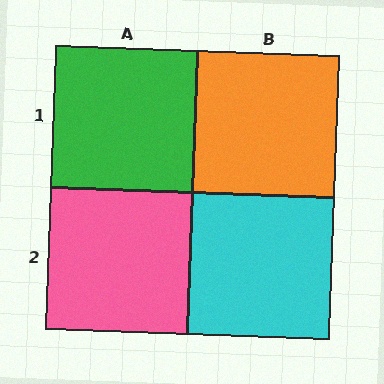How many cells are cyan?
1 cell is cyan.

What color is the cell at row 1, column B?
Orange.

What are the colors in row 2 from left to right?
Pink, cyan.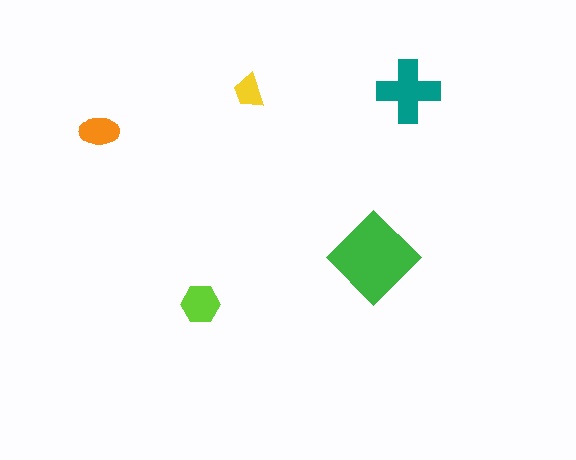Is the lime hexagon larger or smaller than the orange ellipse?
Larger.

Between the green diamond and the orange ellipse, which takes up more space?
The green diamond.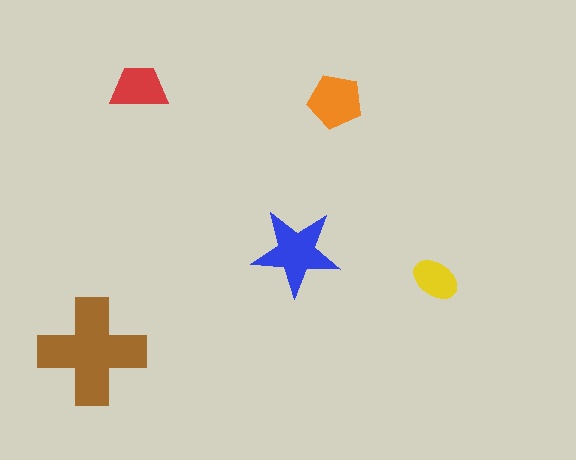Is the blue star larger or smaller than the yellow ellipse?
Larger.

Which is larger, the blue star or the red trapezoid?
The blue star.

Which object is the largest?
The brown cross.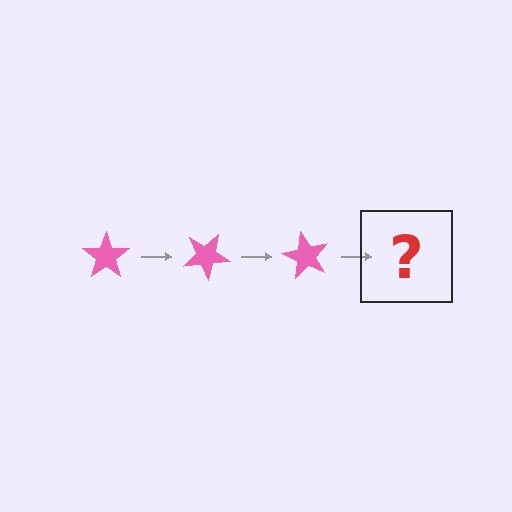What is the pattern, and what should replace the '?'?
The pattern is that the star rotates 30 degrees each step. The '?' should be a pink star rotated 90 degrees.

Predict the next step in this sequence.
The next step is a pink star rotated 90 degrees.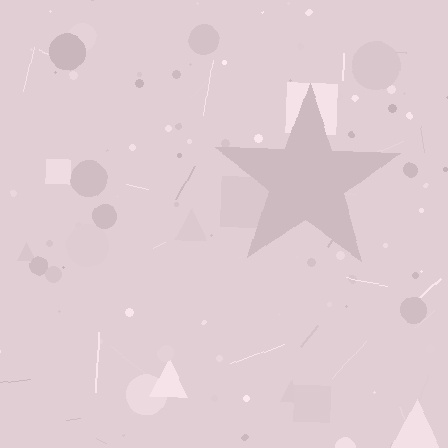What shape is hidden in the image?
A star is hidden in the image.